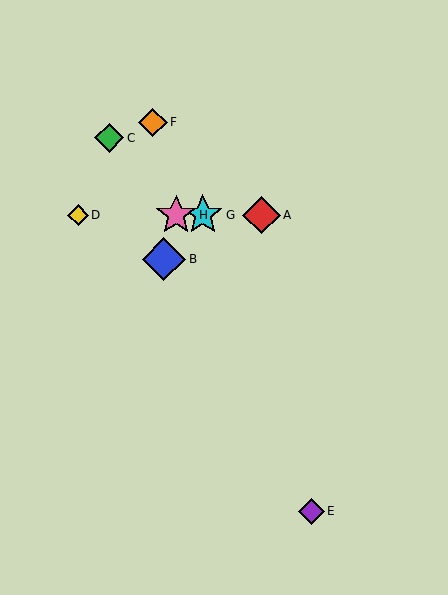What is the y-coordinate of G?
Object G is at y≈215.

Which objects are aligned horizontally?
Objects A, D, G, H are aligned horizontally.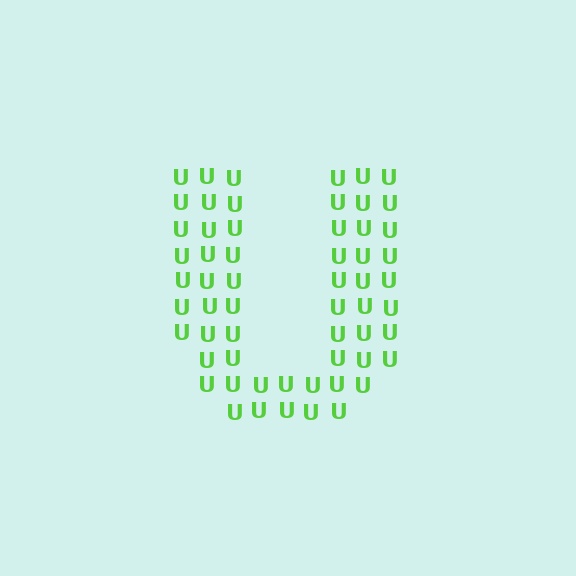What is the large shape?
The large shape is the letter U.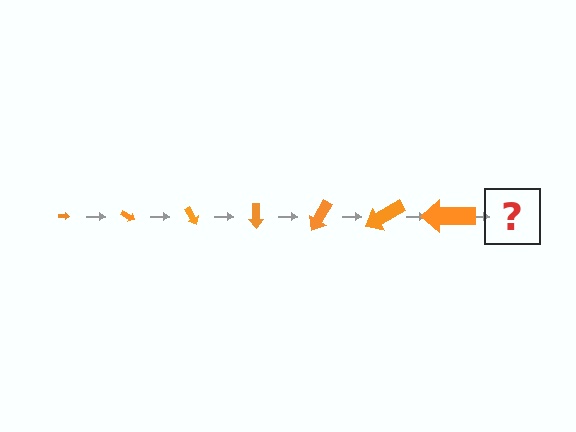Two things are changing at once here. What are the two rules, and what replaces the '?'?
The two rules are that the arrow grows larger each step and it rotates 30 degrees each step. The '?' should be an arrow, larger than the previous one and rotated 210 degrees from the start.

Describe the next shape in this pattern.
It should be an arrow, larger than the previous one and rotated 210 degrees from the start.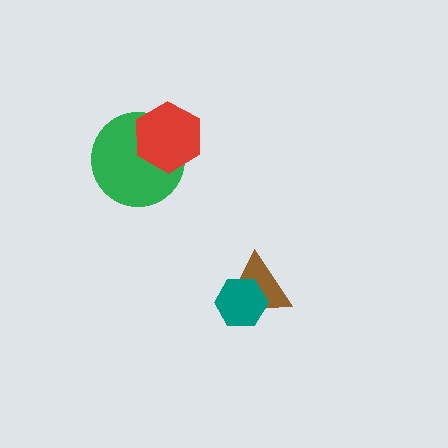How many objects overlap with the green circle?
1 object overlaps with the green circle.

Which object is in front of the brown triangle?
The teal hexagon is in front of the brown triangle.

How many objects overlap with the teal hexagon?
1 object overlaps with the teal hexagon.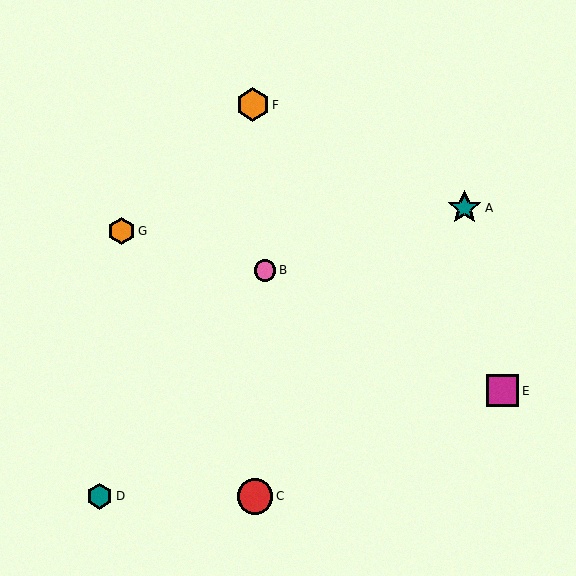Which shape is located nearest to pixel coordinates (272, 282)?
The pink circle (labeled B) at (265, 270) is nearest to that location.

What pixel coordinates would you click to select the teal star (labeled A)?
Click at (464, 208) to select the teal star A.